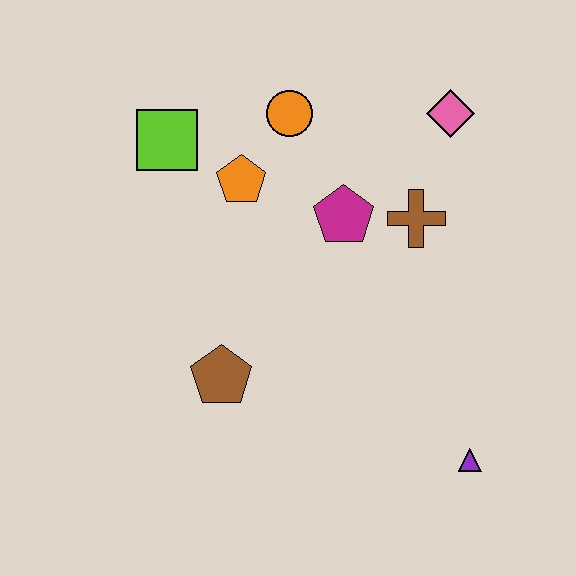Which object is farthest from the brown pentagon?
The pink diamond is farthest from the brown pentagon.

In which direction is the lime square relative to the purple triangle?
The lime square is above the purple triangle.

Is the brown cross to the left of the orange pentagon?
No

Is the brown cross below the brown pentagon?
No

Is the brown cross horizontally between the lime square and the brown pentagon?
No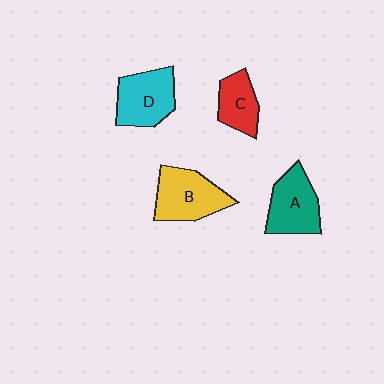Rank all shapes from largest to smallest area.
From largest to smallest: B (yellow), D (cyan), A (teal), C (red).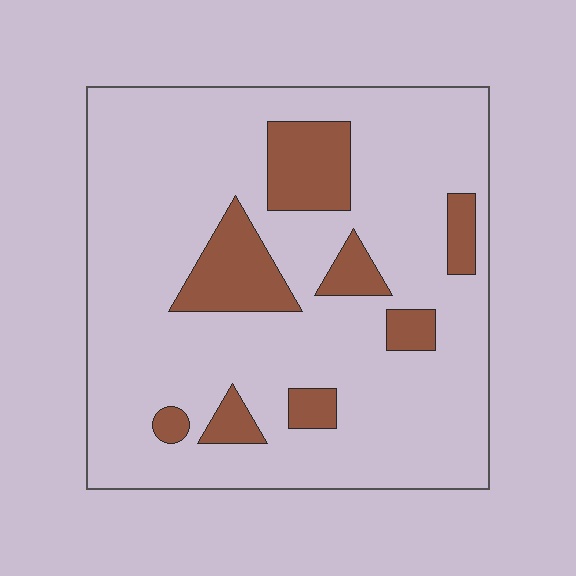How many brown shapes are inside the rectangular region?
8.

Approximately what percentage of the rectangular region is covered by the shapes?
Approximately 15%.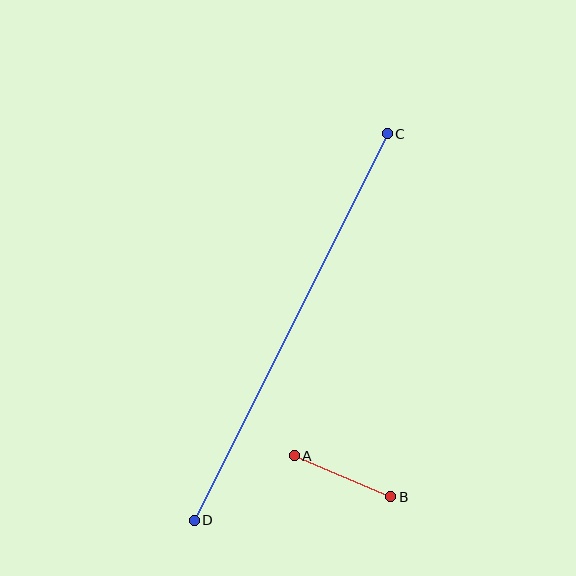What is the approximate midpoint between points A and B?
The midpoint is at approximately (342, 476) pixels.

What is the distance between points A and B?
The distance is approximately 105 pixels.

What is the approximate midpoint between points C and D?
The midpoint is at approximately (291, 327) pixels.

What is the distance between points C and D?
The distance is approximately 432 pixels.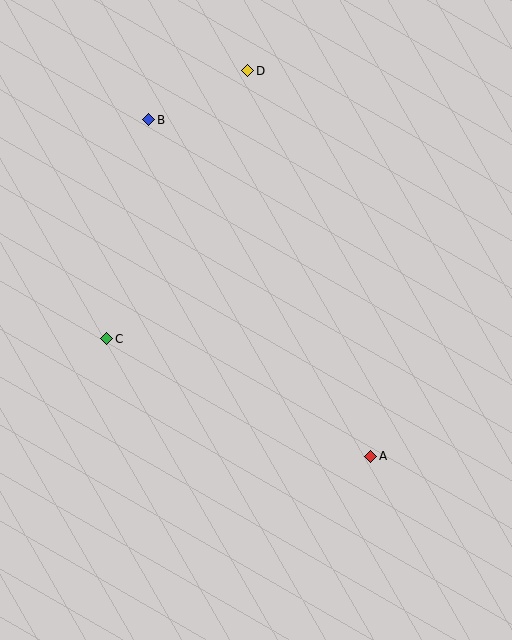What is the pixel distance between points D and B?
The distance between D and B is 110 pixels.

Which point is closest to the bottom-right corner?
Point A is closest to the bottom-right corner.